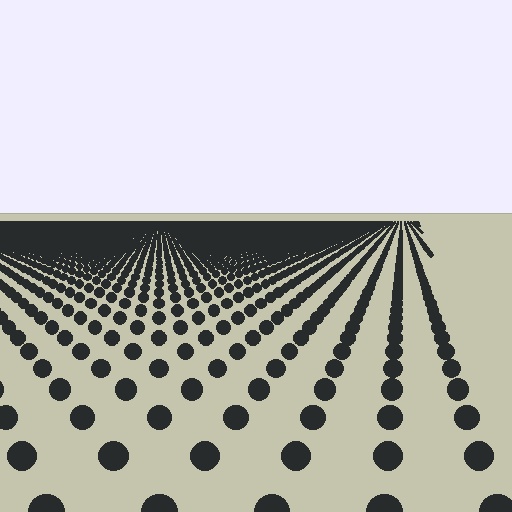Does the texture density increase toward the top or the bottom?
Density increases toward the top.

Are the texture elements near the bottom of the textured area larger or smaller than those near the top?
Larger. Near the bottom, elements are closer to the viewer and appear at a bigger on-screen size.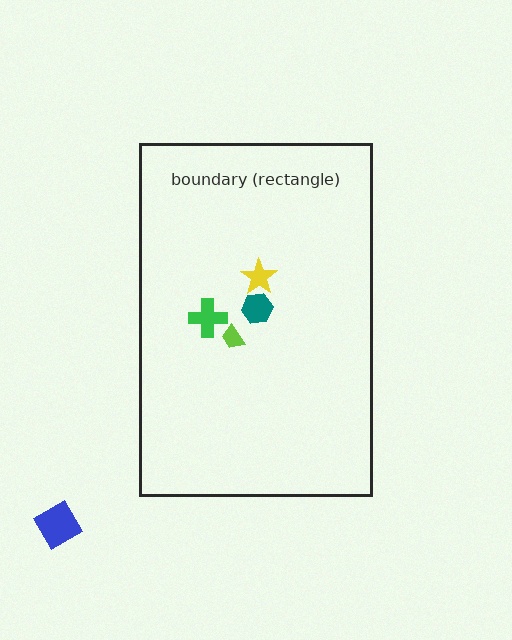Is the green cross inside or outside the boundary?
Inside.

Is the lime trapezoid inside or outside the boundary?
Inside.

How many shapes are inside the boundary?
4 inside, 1 outside.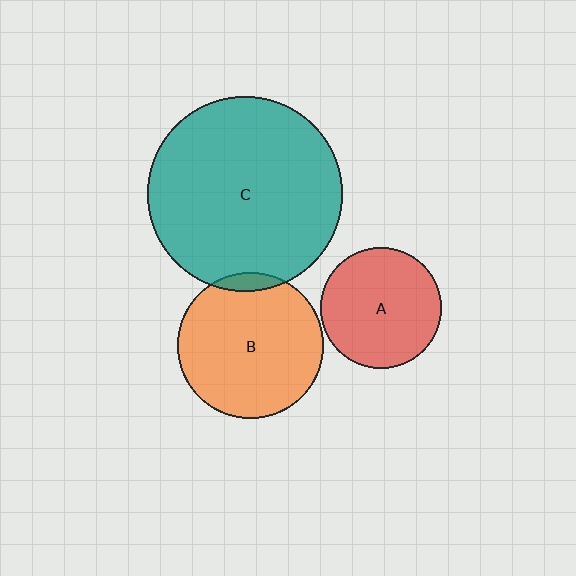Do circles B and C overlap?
Yes.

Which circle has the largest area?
Circle C (teal).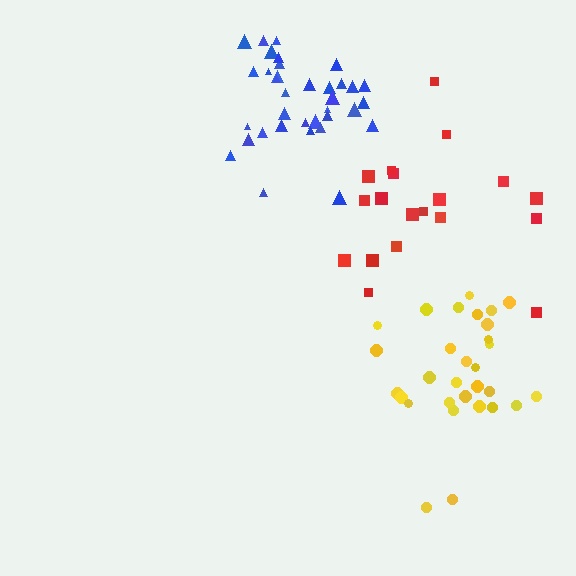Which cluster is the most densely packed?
Blue.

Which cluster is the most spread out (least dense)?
Red.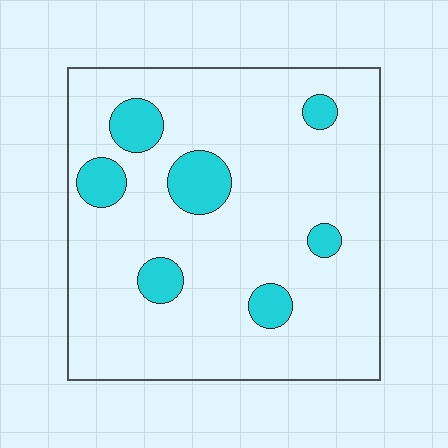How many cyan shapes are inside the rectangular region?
7.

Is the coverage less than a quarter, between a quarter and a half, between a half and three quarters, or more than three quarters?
Less than a quarter.